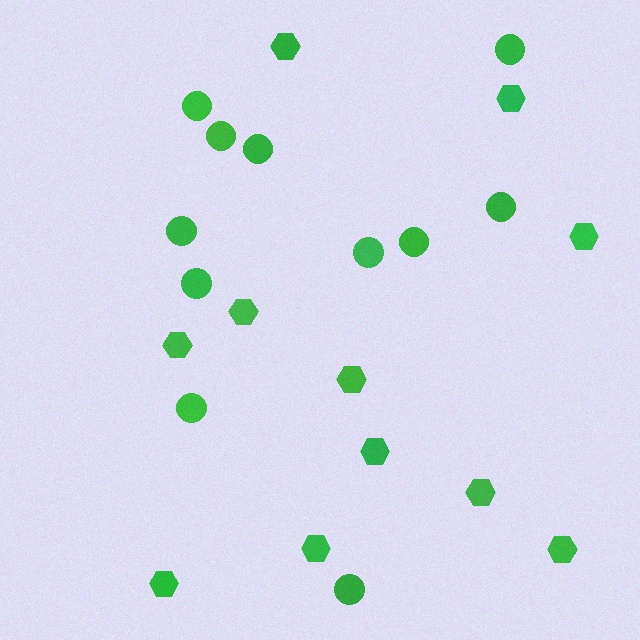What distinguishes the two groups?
There are 2 groups: one group of circles (11) and one group of hexagons (11).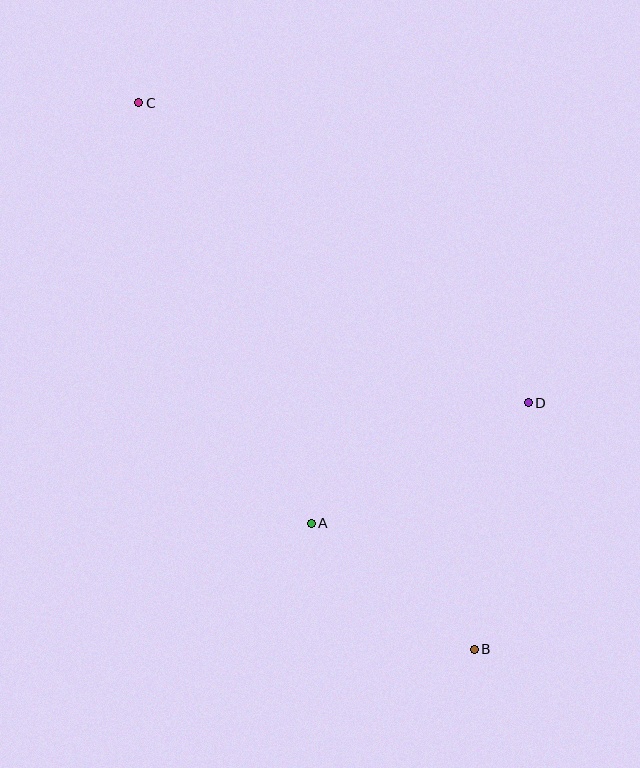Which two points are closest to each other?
Points A and B are closest to each other.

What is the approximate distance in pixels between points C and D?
The distance between C and D is approximately 492 pixels.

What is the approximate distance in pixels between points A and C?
The distance between A and C is approximately 455 pixels.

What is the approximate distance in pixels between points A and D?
The distance between A and D is approximately 248 pixels.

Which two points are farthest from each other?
Points B and C are farthest from each other.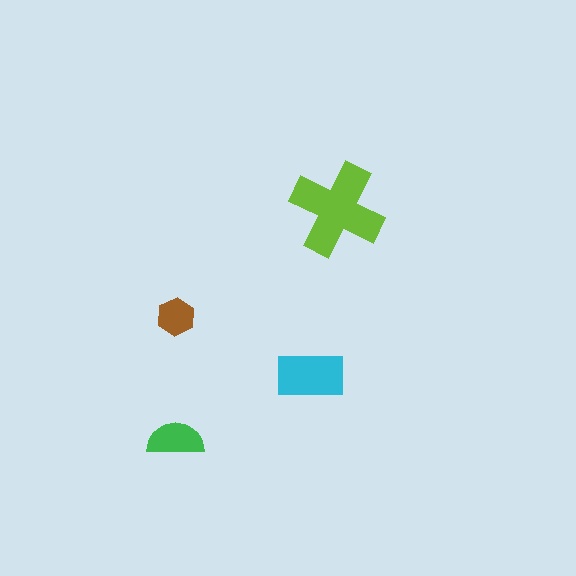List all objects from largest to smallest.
The lime cross, the cyan rectangle, the green semicircle, the brown hexagon.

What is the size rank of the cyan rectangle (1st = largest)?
2nd.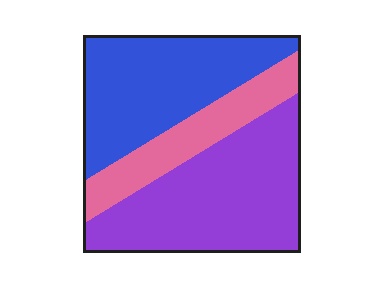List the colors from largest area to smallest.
From largest to smallest: purple, blue, pink.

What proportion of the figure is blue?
Blue covers around 35% of the figure.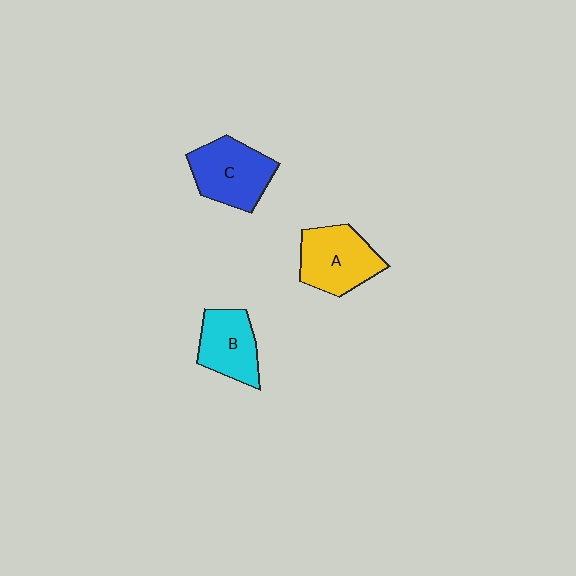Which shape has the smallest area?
Shape B (cyan).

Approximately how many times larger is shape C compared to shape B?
Approximately 1.3 times.